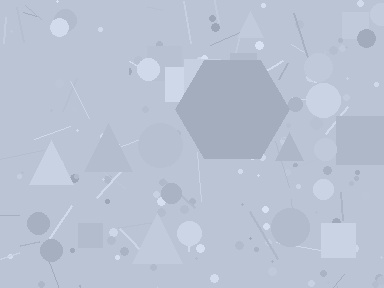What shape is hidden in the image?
A hexagon is hidden in the image.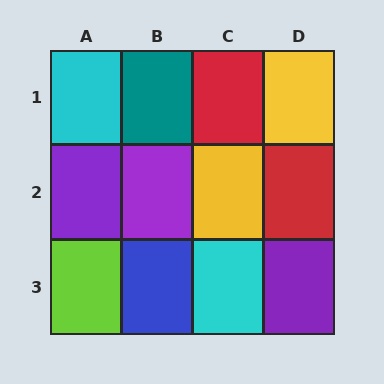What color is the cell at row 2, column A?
Purple.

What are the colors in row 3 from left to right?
Lime, blue, cyan, purple.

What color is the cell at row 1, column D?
Yellow.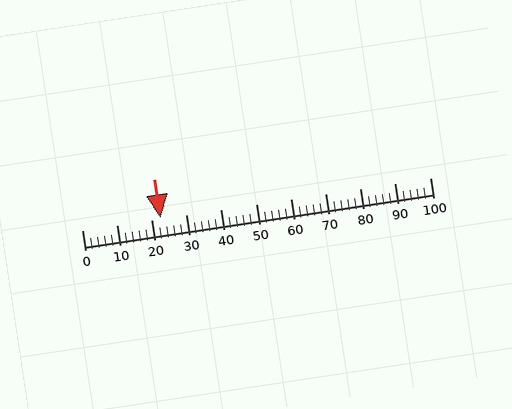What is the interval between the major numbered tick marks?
The major tick marks are spaced 10 units apart.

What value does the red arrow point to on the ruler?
The red arrow points to approximately 22.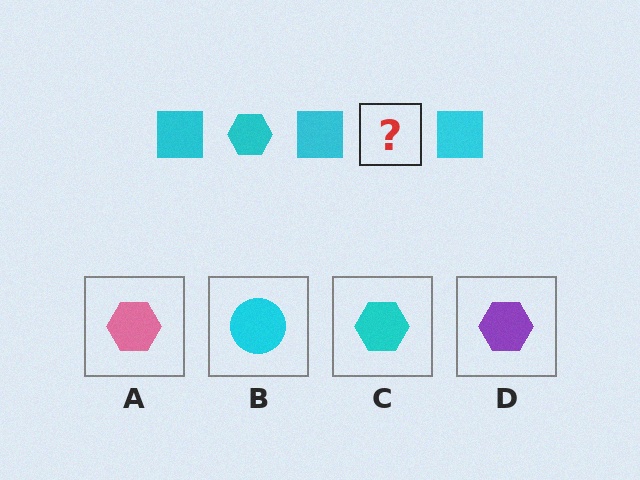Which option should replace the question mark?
Option C.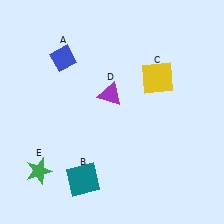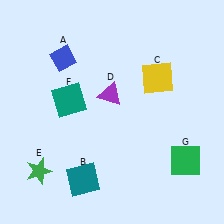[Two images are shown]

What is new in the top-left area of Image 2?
A teal square (F) was added in the top-left area of Image 2.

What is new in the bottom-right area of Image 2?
A green square (G) was added in the bottom-right area of Image 2.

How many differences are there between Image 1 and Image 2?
There are 2 differences between the two images.